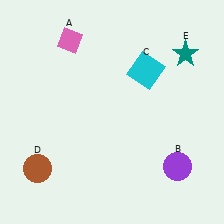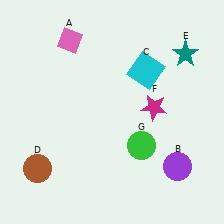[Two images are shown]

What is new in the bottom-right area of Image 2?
A green circle (G) was added in the bottom-right area of Image 2.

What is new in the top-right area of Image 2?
A magenta star (F) was added in the top-right area of Image 2.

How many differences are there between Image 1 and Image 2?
There are 2 differences between the two images.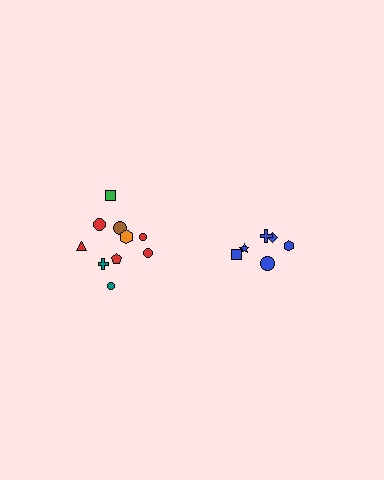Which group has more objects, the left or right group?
The left group.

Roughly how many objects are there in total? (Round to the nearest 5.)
Roughly 15 objects in total.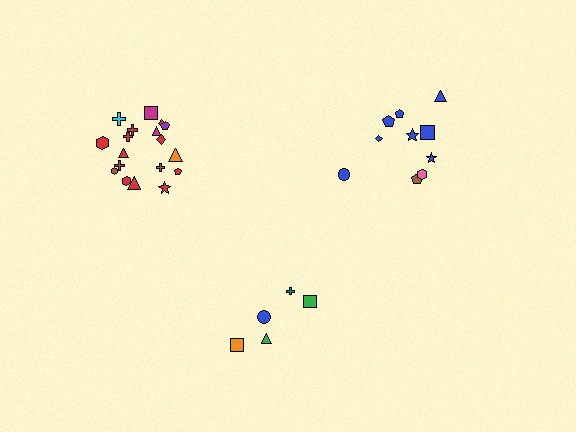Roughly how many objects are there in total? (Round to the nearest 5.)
Roughly 35 objects in total.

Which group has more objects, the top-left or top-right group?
The top-left group.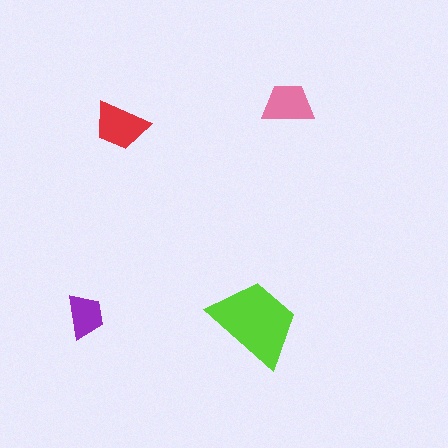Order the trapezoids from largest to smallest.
the lime one, the red one, the pink one, the purple one.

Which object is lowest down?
The lime trapezoid is bottommost.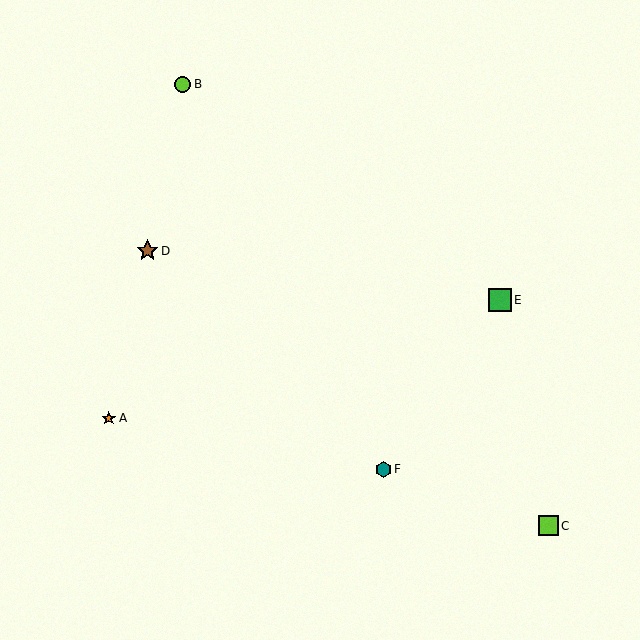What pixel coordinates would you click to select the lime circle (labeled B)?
Click at (183, 84) to select the lime circle B.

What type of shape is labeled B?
Shape B is a lime circle.